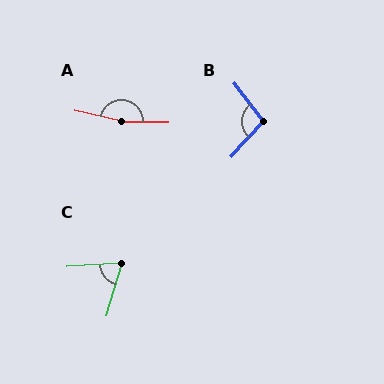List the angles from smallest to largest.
C (71°), B (100°), A (169°).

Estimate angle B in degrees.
Approximately 100 degrees.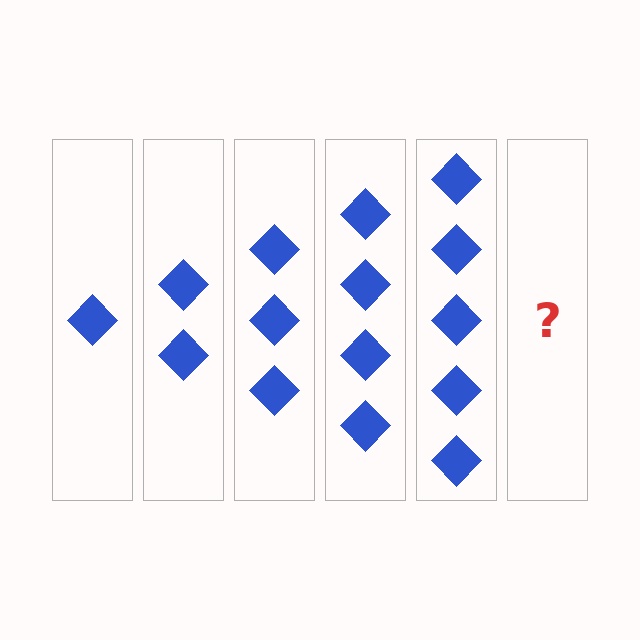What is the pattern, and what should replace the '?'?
The pattern is that each step adds one more diamond. The '?' should be 6 diamonds.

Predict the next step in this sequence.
The next step is 6 diamonds.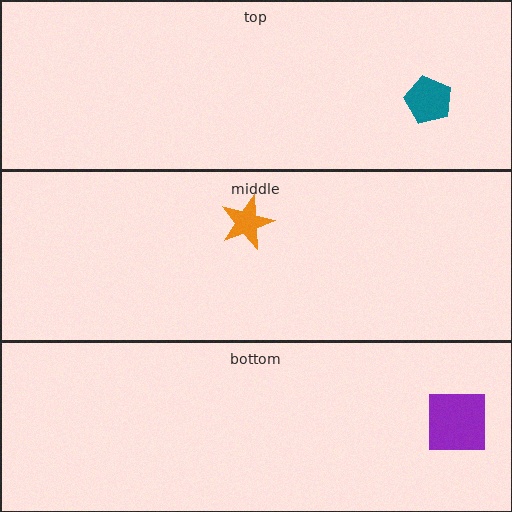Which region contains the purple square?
The bottom region.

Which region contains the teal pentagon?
The top region.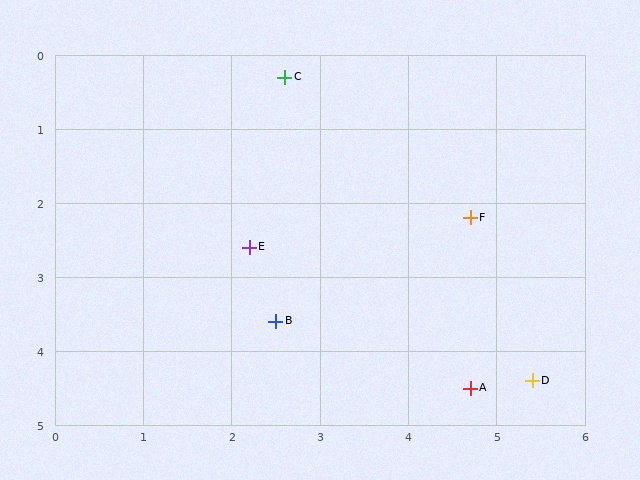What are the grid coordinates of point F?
Point F is at approximately (4.7, 2.2).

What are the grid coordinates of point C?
Point C is at approximately (2.6, 0.3).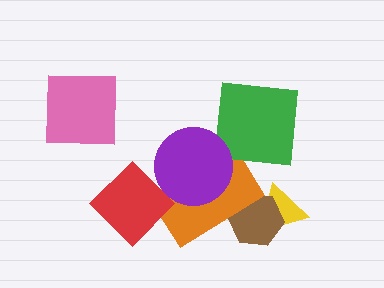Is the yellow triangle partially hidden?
Yes, it is partially covered by another shape.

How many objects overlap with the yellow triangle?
1 object overlaps with the yellow triangle.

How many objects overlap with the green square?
0 objects overlap with the green square.